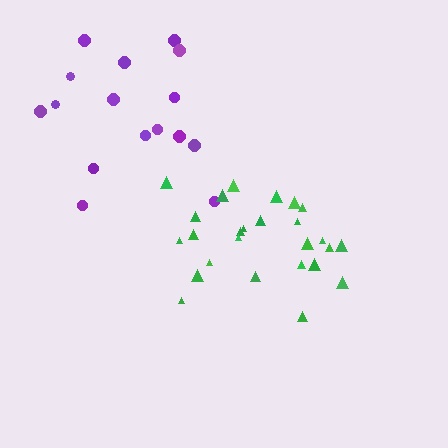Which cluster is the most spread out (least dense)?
Purple.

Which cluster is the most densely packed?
Green.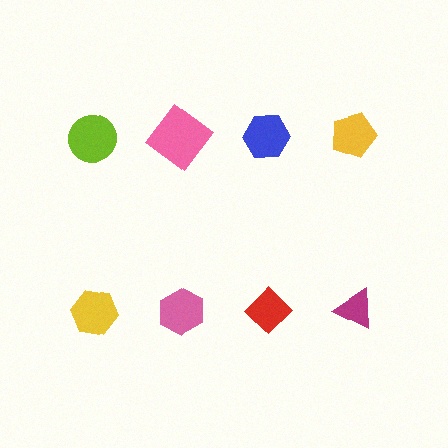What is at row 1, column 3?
A blue hexagon.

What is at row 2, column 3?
A red diamond.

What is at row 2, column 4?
A magenta triangle.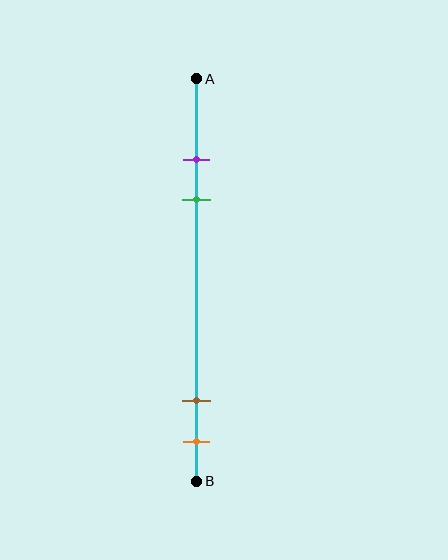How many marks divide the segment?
There are 4 marks dividing the segment.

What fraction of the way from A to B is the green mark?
The green mark is approximately 30% (0.3) of the way from A to B.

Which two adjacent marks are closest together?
The purple and green marks are the closest adjacent pair.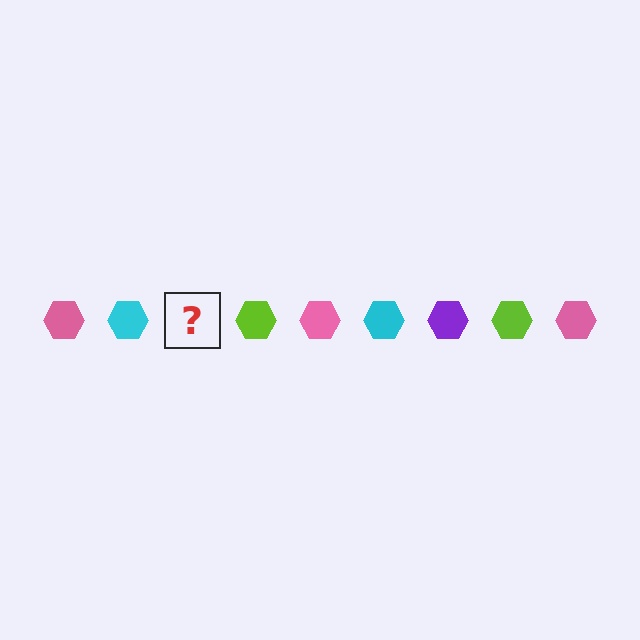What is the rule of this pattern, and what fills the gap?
The rule is that the pattern cycles through pink, cyan, purple, lime hexagons. The gap should be filled with a purple hexagon.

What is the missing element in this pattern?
The missing element is a purple hexagon.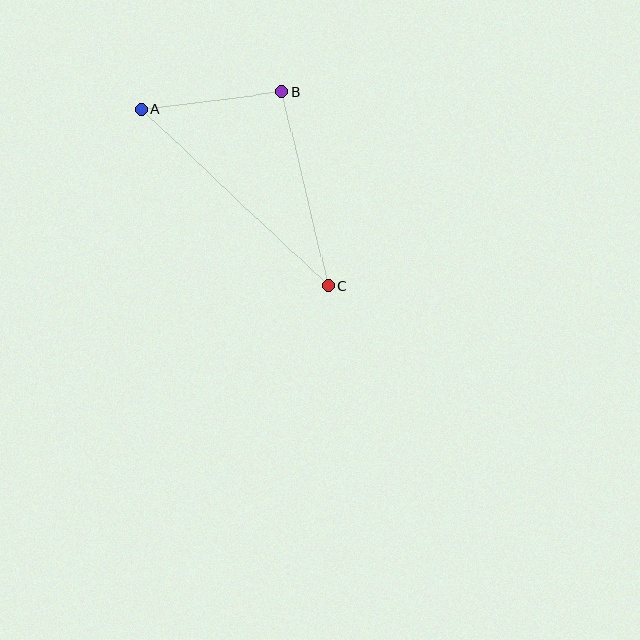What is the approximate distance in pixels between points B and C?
The distance between B and C is approximately 199 pixels.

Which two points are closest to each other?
Points A and B are closest to each other.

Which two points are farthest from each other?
Points A and C are farthest from each other.